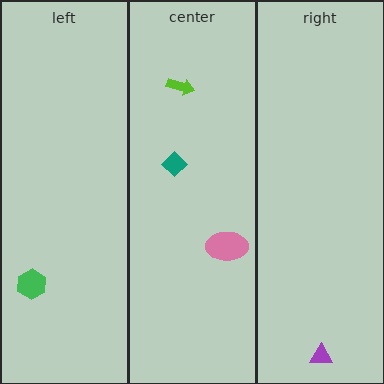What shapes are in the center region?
The pink ellipse, the lime arrow, the teal diamond.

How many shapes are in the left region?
1.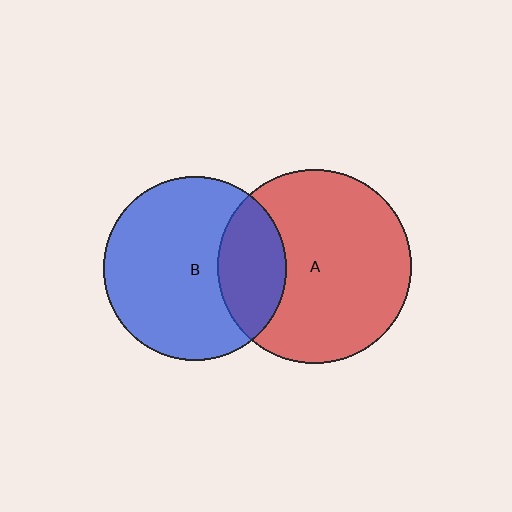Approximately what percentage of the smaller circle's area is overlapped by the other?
Approximately 25%.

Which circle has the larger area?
Circle A (red).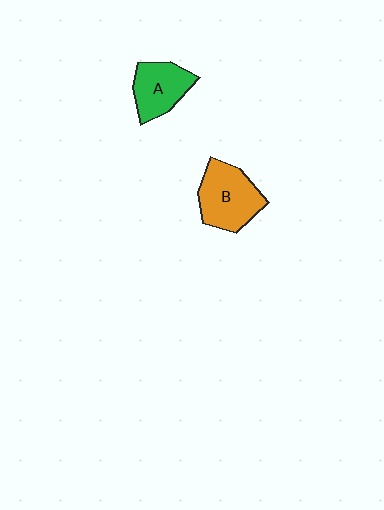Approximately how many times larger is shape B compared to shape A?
Approximately 1.3 times.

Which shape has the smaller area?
Shape A (green).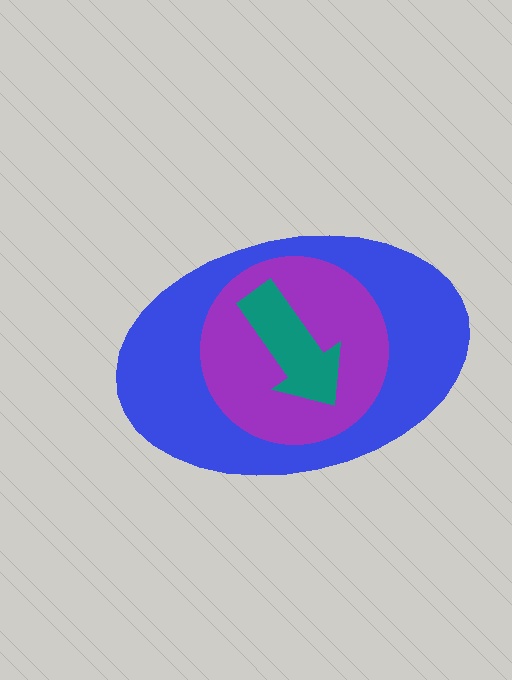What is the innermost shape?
The teal arrow.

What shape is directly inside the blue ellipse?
The purple circle.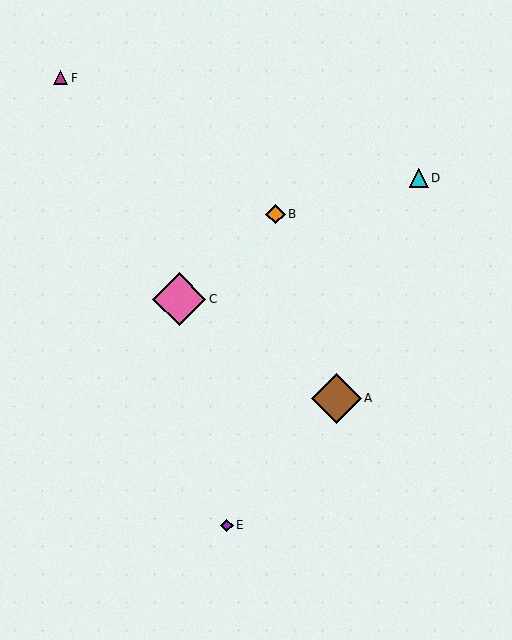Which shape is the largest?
The pink diamond (labeled C) is the largest.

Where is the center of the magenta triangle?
The center of the magenta triangle is at (61, 78).